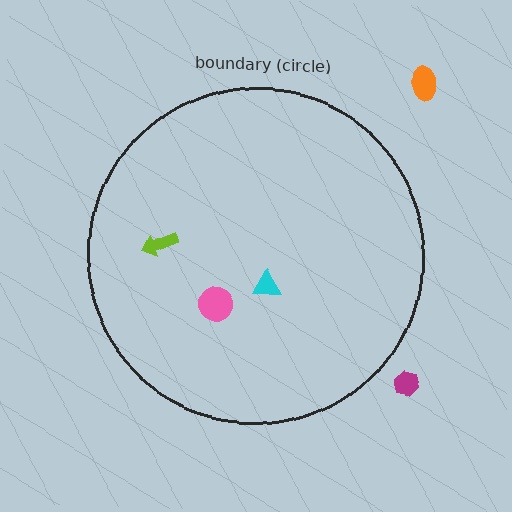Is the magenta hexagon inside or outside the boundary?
Outside.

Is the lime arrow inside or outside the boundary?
Inside.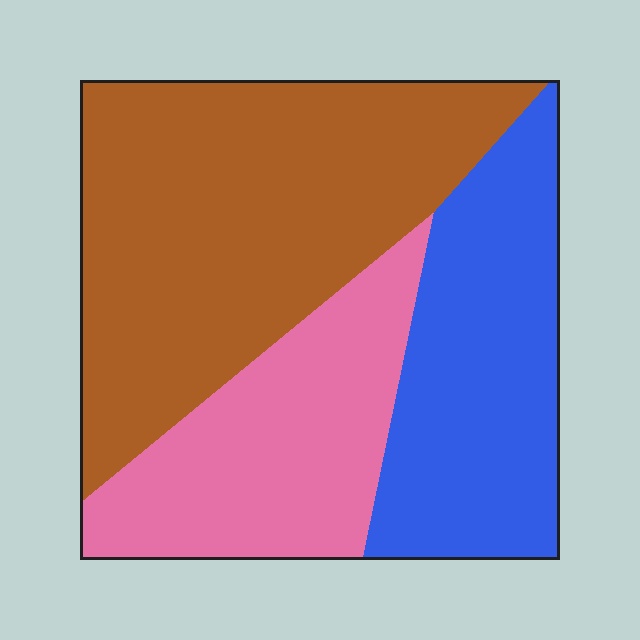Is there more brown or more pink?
Brown.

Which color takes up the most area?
Brown, at roughly 45%.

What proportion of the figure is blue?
Blue takes up about one quarter (1/4) of the figure.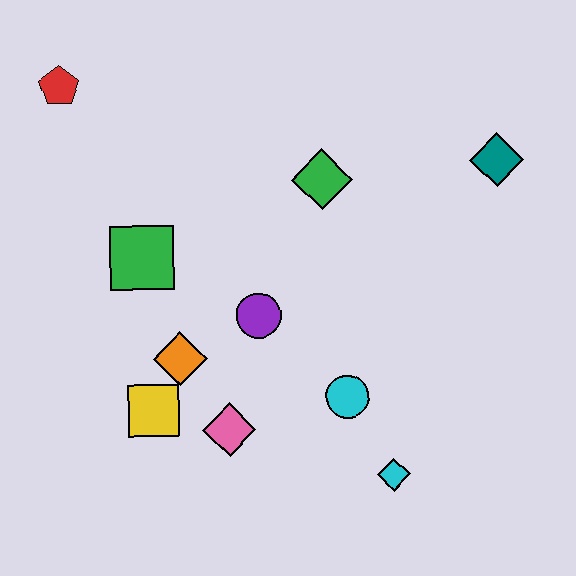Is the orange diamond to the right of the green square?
Yes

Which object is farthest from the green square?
The teal diamond is farthest from the green square.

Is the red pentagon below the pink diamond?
No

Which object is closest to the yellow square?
The orange diamond is closest to the yellow square.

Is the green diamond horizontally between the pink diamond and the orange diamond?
No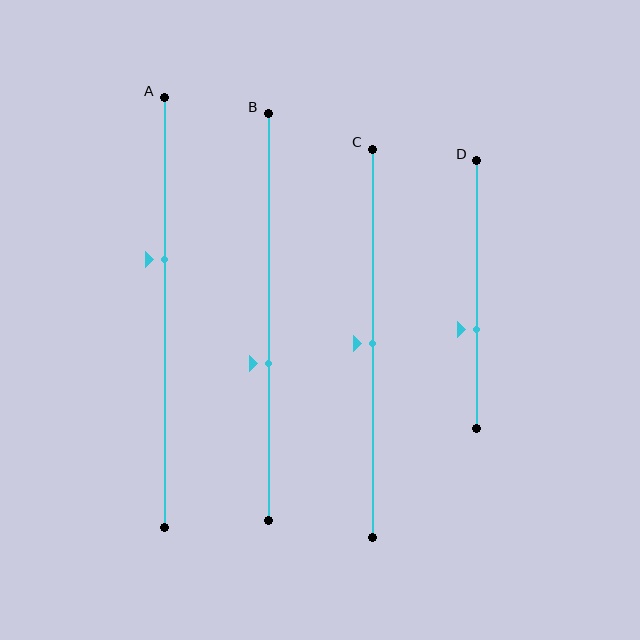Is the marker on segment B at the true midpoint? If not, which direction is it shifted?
No, the marker on segment B is shifted downward by about 11% of the segment length.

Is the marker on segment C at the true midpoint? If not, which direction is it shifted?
Yes, the marker on segment C is at the true midpoint.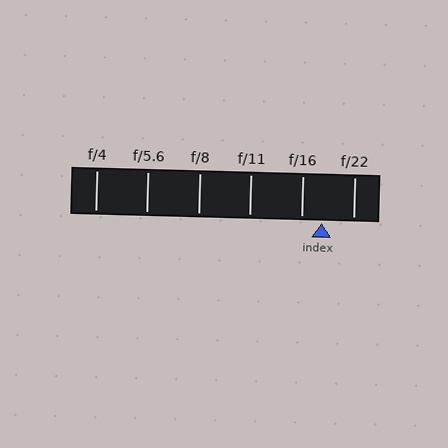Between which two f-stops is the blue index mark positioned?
The index mark is between f/16 and f/22.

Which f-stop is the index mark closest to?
The index mark is closest to f/16.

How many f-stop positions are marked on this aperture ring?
There are 6 f-stop positions marked.